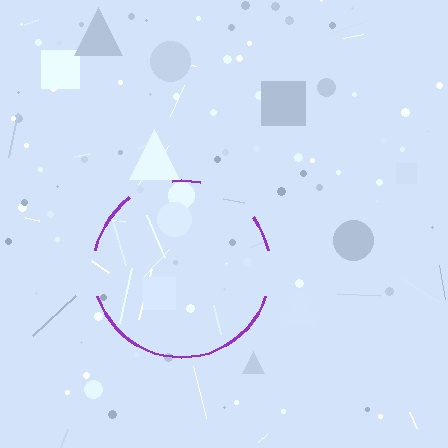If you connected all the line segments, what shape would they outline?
They would outline a circle.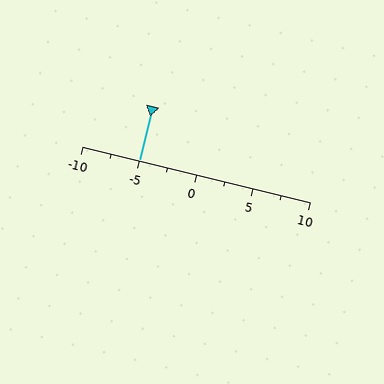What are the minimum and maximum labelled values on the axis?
The axis runs from -10 to 10.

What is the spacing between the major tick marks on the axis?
The major ticks are spaced 5 apart.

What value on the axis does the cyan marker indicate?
The marker indicates approximately -5.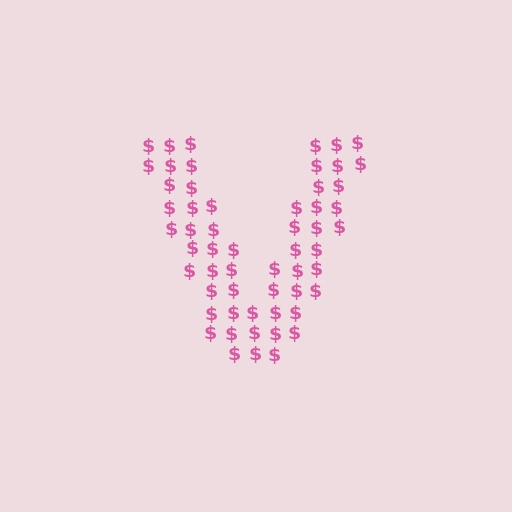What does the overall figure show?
The overall figure shows the letter V.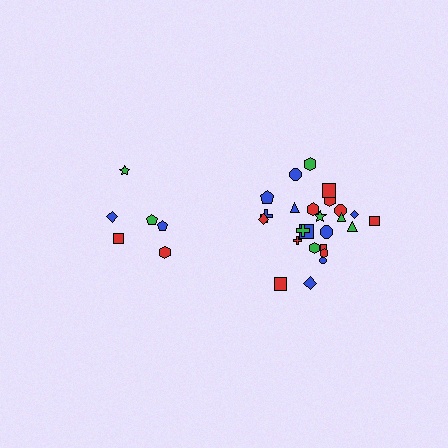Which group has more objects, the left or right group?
The right group.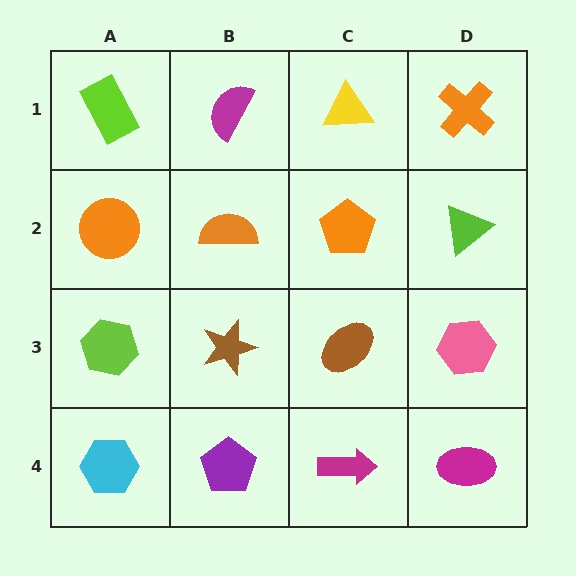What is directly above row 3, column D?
A lime triangle.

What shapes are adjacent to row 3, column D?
A lime triangle (row 2, column D), a magenta ellipse (row 4, column D), a brown ellipse (row 3, column C).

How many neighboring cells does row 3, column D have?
3.